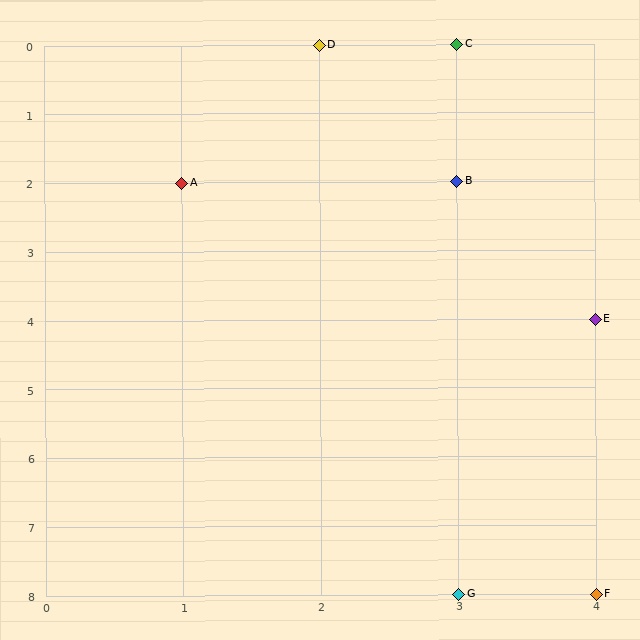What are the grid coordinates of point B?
Point B is at grid coordinates (3, 2).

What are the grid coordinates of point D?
Point D is at grid coordinates (2, 0).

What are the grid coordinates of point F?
Point F is at grid coordinates (4, 8).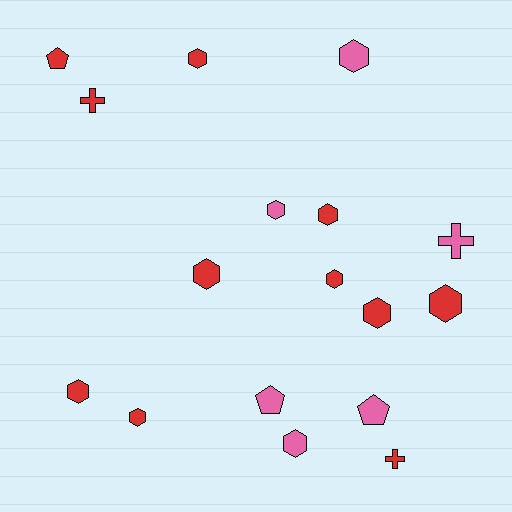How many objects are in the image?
There are 17 objects.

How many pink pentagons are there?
There are 2 pink pentagons.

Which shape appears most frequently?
Hexagon, with 11 objects.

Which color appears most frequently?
Red, with 11 objects.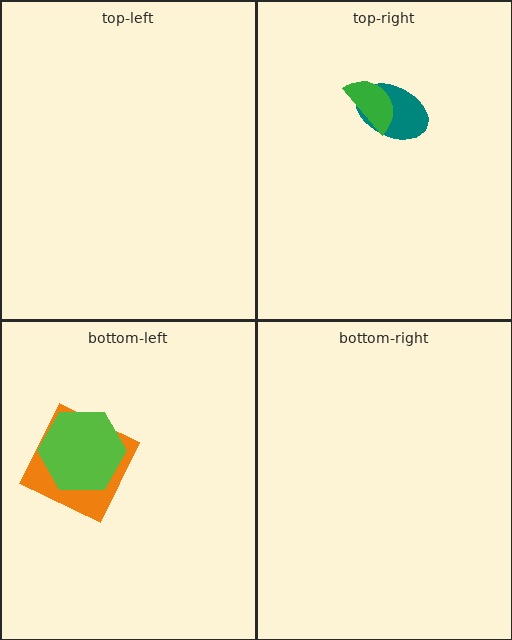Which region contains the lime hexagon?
The bottom-left region.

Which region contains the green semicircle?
The top-right region.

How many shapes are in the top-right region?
2.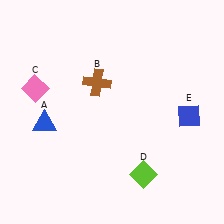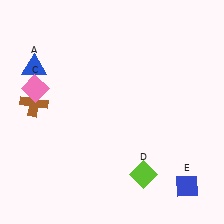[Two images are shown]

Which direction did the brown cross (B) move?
The brown cross (B) moved left.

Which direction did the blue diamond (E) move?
The blue diamond (E) moved down.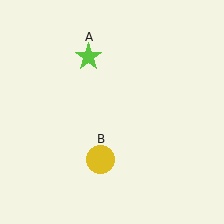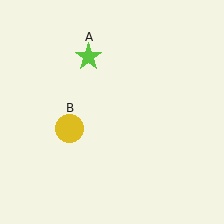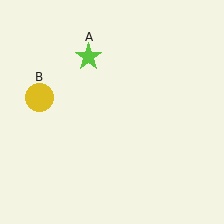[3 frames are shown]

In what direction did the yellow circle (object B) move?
The yellow circle (object B) moved up and to the left.